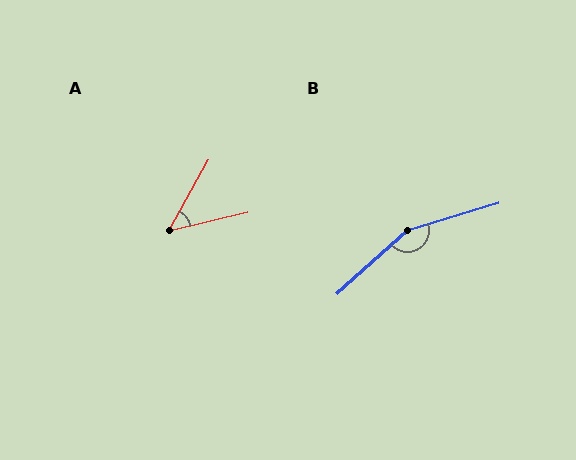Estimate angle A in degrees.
Approximately 47 degrees.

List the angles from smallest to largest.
A (47°), B (155°).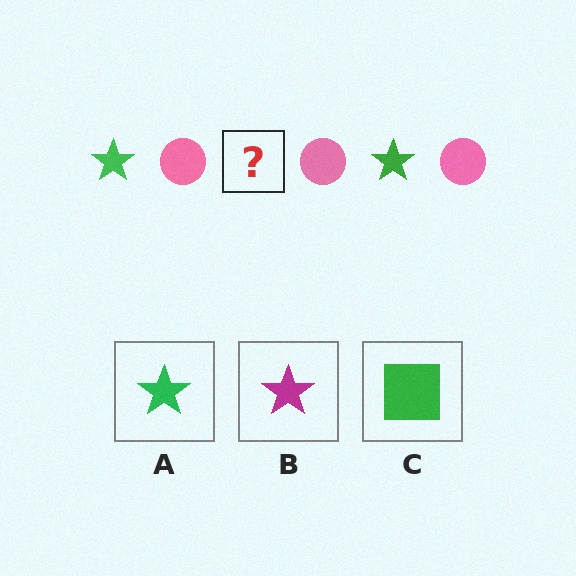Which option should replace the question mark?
Option A.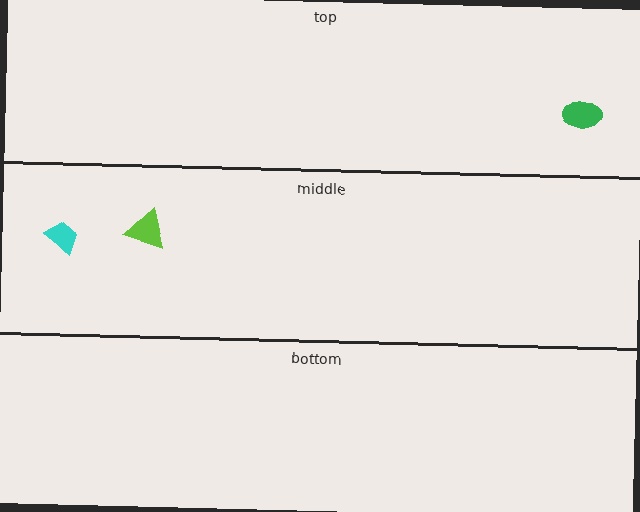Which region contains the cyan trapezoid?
The middle region.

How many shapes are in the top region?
1.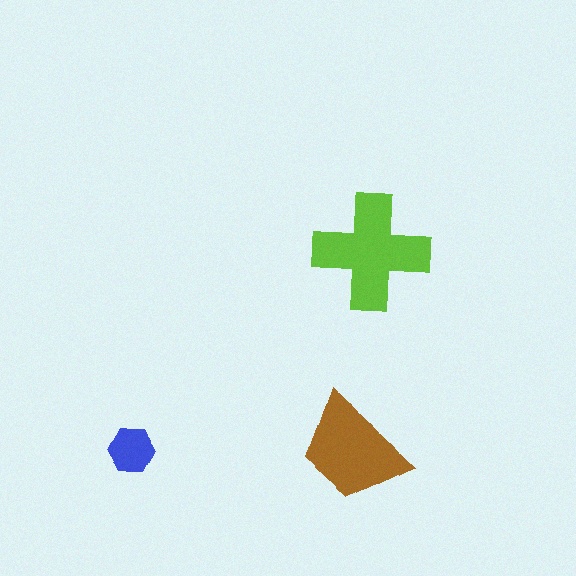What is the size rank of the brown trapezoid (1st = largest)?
2nd.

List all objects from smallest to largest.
The blue hexagon, the brown trapezoid, the lime cross.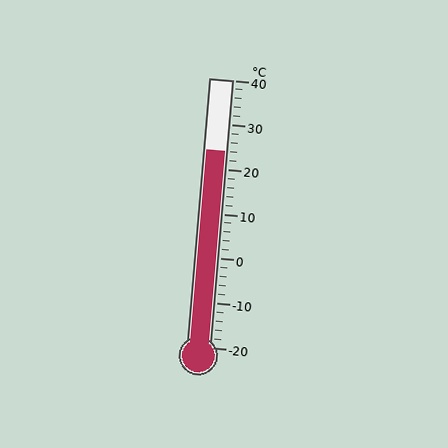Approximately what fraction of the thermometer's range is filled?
The thermometer is filled to approximately 75% of its range.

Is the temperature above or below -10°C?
The temperature is above -10°C.